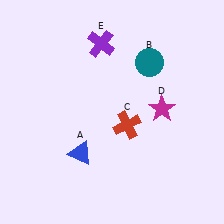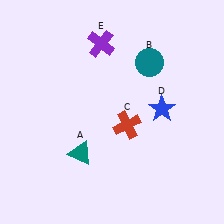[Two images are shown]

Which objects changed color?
A changed from blue to teal. D changed from magenta to blue.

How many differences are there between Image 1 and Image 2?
There are 2 differences between the two images.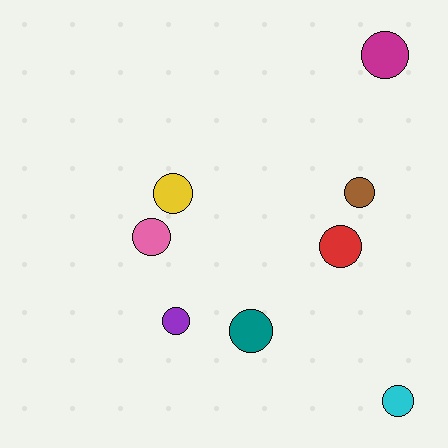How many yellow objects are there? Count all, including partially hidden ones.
There is 1 yellow object.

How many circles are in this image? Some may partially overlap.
There are 8 circles.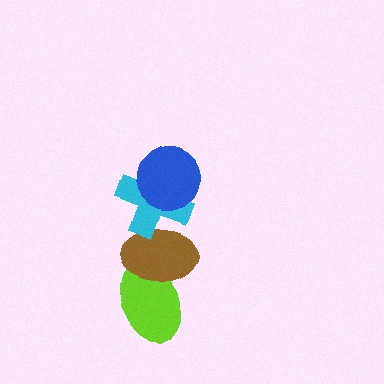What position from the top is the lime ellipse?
The lime ellipse is 4th from the top.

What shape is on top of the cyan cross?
The blue circle is on top of the cyan cross.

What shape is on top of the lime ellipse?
The brown ellipse is on top of the lime ellipse.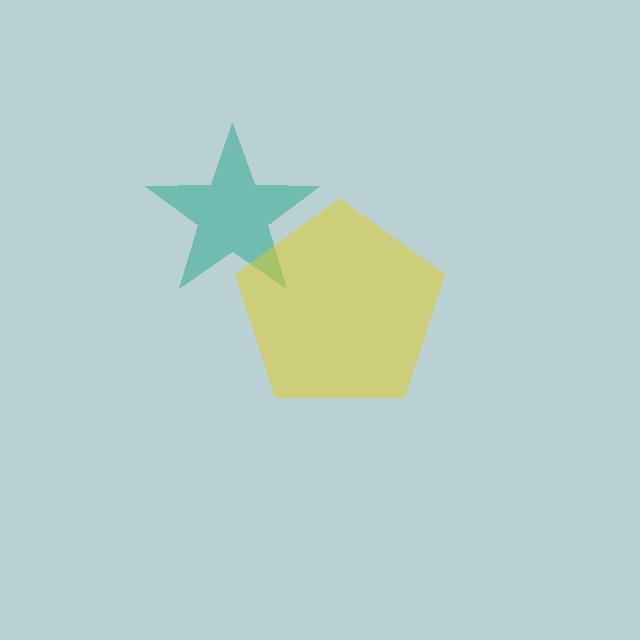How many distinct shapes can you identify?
There are 2 distinct shapes: a teal star, a yellow pentagon.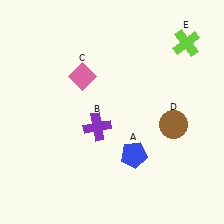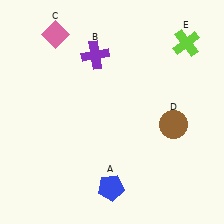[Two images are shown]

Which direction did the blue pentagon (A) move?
The blue pentagon (A) moved down.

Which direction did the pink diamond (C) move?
The pink diamond (C) moved up.